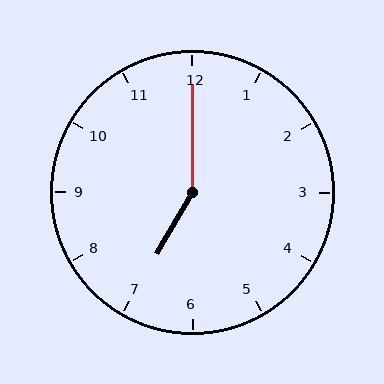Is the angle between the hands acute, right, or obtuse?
It is obtuse.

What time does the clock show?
7:00.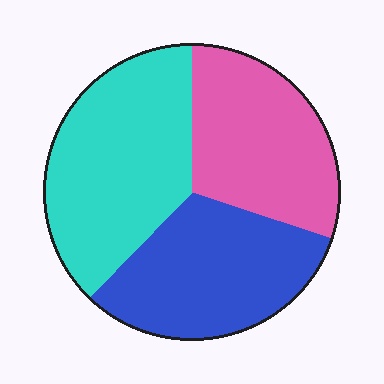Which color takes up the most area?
Cyan, at roughly 40%.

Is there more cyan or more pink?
Cyan.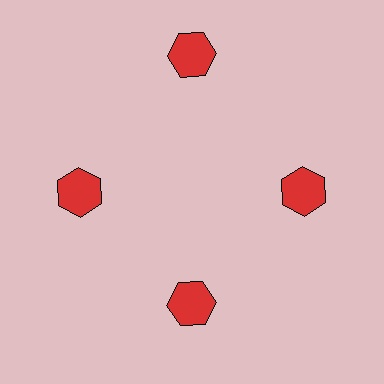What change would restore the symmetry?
The symmetry would be restored by moving it inward, back onto the ring so that all 4 hexagons sit at equal angles and equal distance from the center.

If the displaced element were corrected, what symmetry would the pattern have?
It would have 4-fold rotational symmetry — the pattern would map onto itself every 90 degrees.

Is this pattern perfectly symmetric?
No. The 4 red hexagons are arranged in a ring, but one element near the 12 o'clock position is pushed outward from the center, breaking the 4-fold rotational symmetry.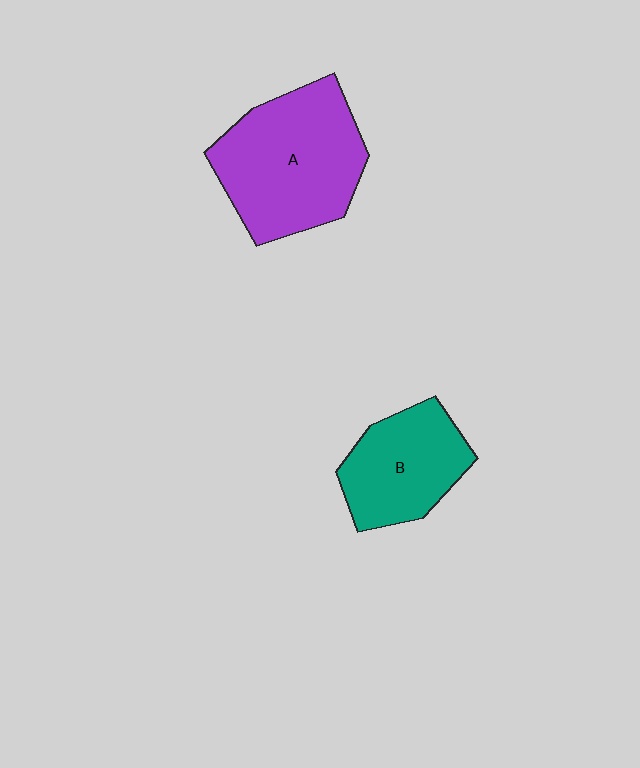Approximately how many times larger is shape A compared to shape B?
Approximately 1.5 times.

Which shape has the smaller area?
Shape B (teal).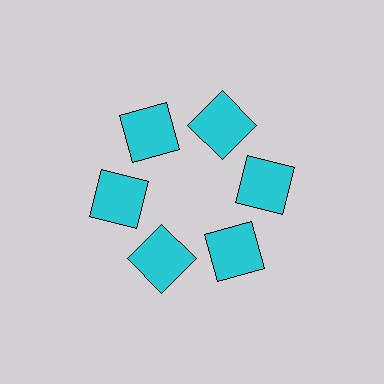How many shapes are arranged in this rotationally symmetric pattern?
There are 6 shapes, arranged in 6 groups of 1.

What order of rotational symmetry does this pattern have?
This pattern has 6-fold rotational symmetry.